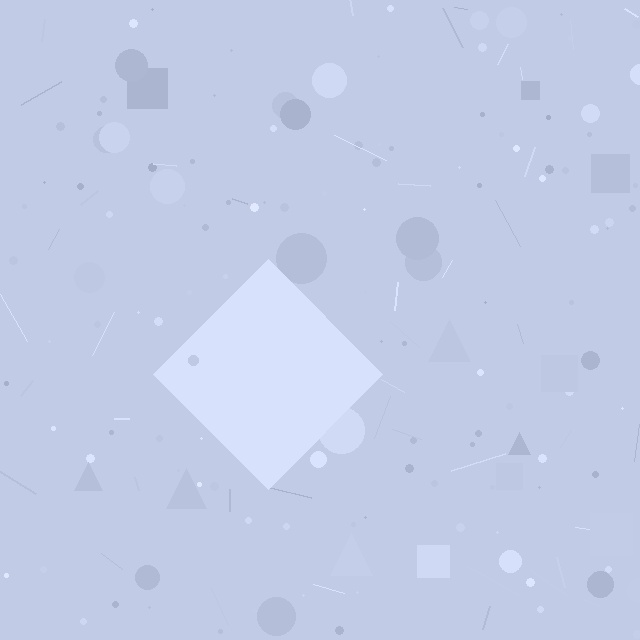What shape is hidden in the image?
A diamond is hidden in the image.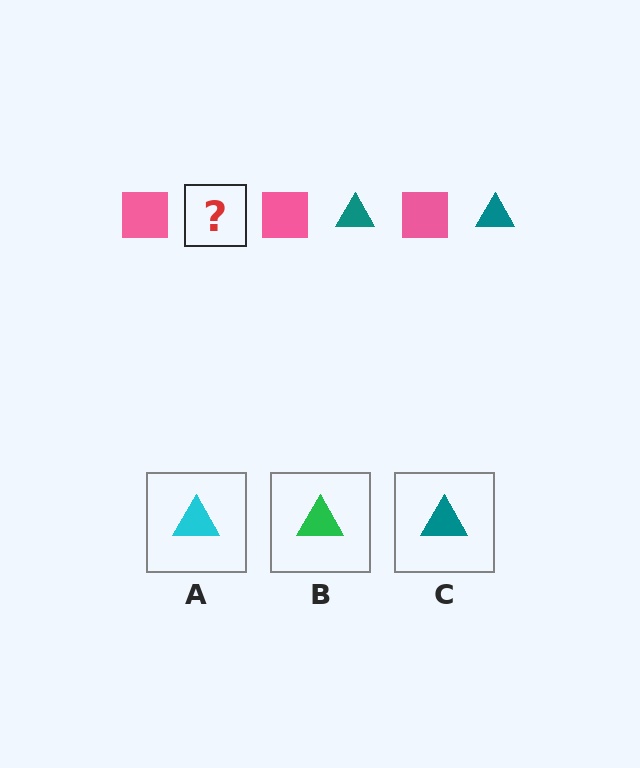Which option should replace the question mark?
Option C.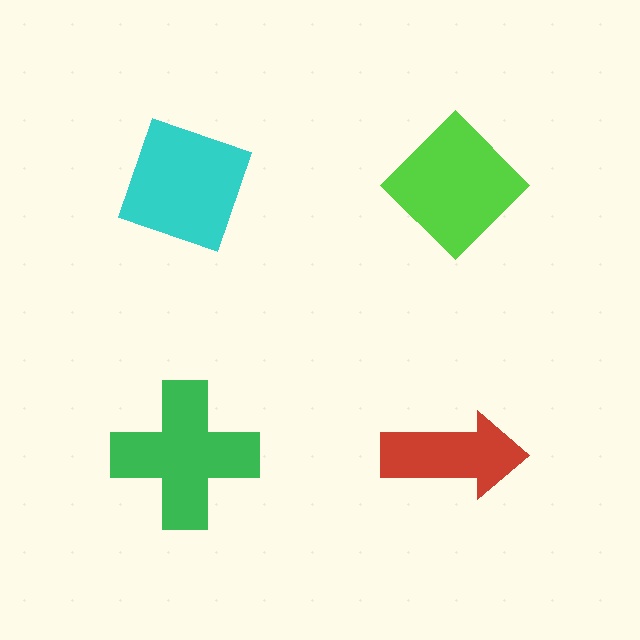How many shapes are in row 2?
2 shapes.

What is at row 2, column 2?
A red arrow.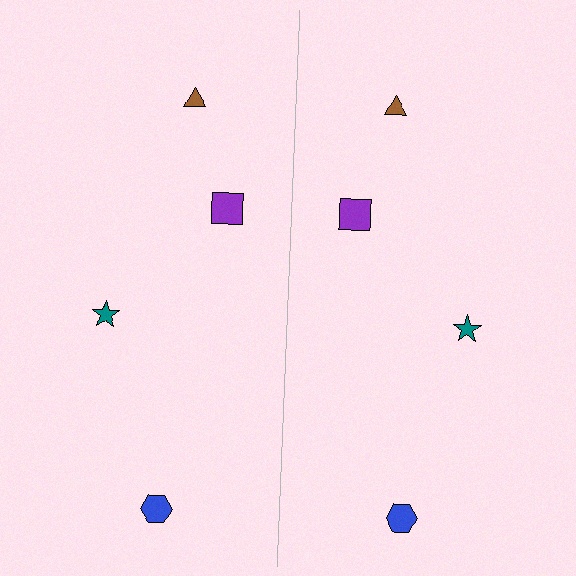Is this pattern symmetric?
Yes, this pattern has bilateral (reflection) symmetry.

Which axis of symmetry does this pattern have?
The pattern has a vertical axis of symmetry running through the center of the image.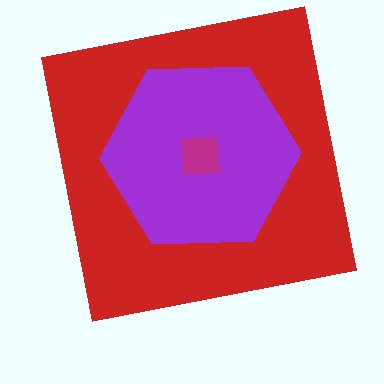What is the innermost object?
The magenta square.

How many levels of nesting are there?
3.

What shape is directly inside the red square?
The purple hexagon.